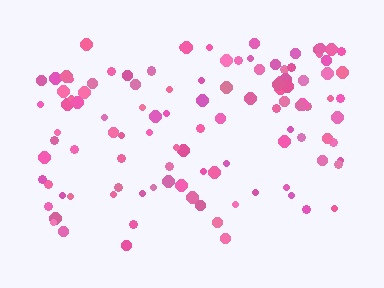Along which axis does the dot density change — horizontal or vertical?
Vertical.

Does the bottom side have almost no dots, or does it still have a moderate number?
Still a moderate number, just noticeably fewer than the top.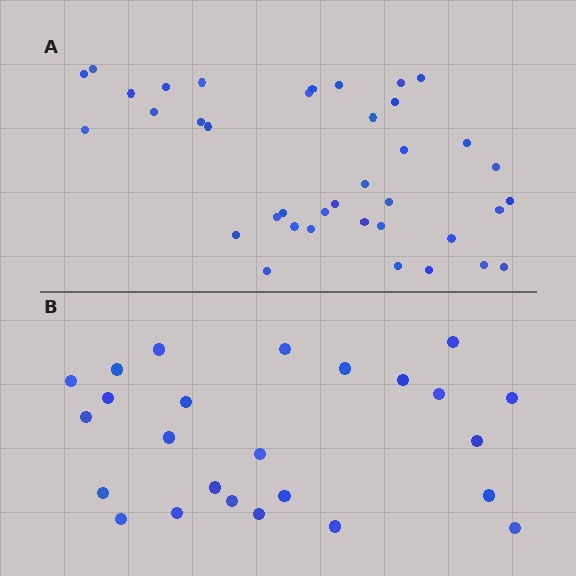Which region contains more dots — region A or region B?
Region A (the top region) has more dots.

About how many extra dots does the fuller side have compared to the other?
Region A has approximately 15 more dots than region B.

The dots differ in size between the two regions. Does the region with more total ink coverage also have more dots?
No. Region B has more total ink coverage because its dots are larger, but region A actually contains more individual dots. Total area can be misleading — the number of items is what matters here.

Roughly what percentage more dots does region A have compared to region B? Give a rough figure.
About 50% more.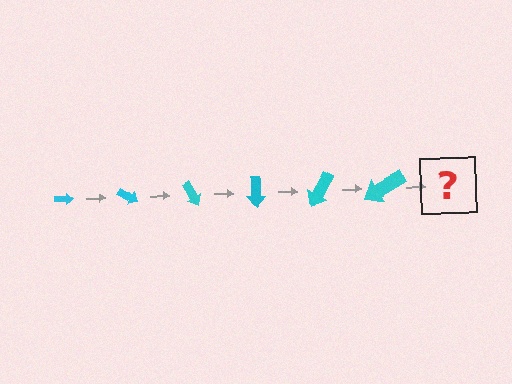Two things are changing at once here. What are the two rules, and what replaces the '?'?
The two rules are that the arrow grows larger each step and it rotates 30 degrees each step. The '?' should be an arrow, larger than the previous one and rotated 180 degrees from the start.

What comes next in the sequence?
The next element should be an arrow, larger than the previous one and rotated 180 degrees from the start.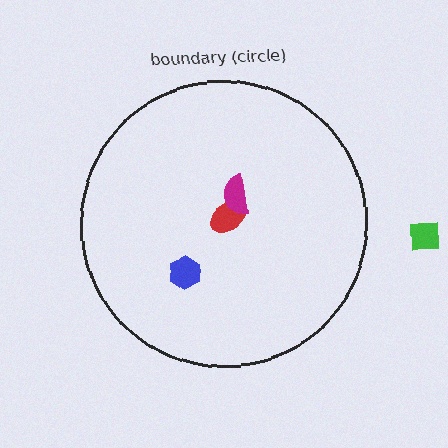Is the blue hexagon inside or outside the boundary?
Inside.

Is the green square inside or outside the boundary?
Outside.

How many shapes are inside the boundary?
3 inside, 1 outside.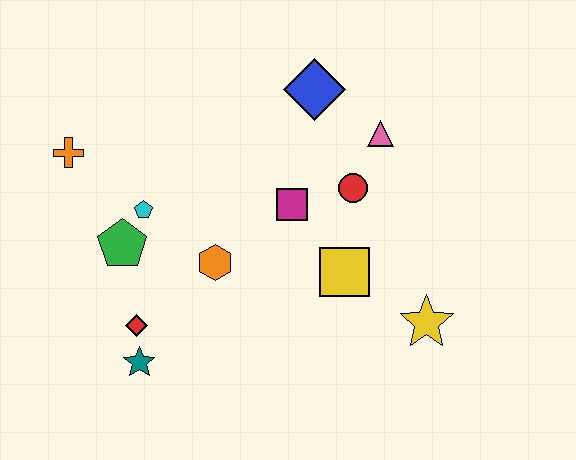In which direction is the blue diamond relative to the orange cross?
The blue diamond is to the right of the orange cross.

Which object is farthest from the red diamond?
The pink triangle is farthest from the red diamond.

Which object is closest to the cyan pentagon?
The green pentagon is closest to the cyan pentagon.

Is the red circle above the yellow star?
Yes